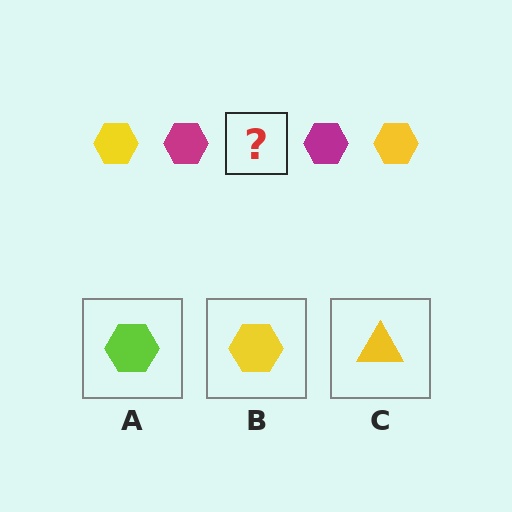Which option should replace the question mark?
Option B.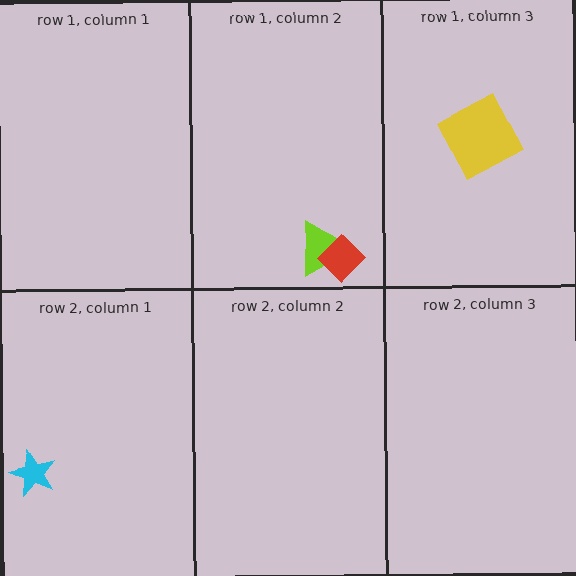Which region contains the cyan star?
The row 2, column 1 region.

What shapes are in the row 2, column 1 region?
The cyan star.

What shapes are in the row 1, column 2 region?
The lime triangle, the red diamond.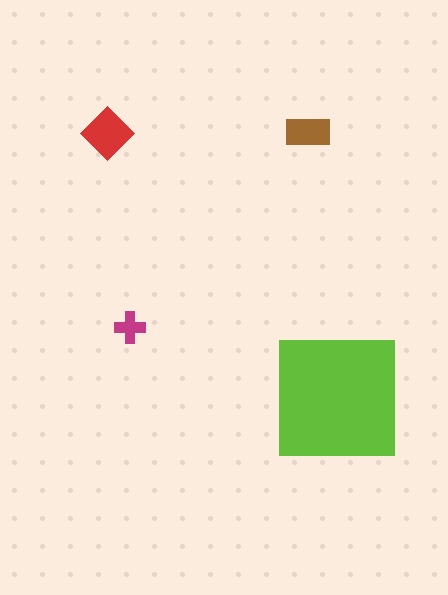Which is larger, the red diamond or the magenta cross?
The red diamond.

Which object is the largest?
The lime square.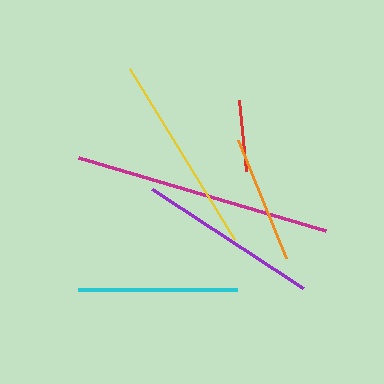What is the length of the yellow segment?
The yellow segment is approximately 200 pixels long.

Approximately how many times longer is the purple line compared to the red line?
The purple line is approximately 2.5 times the length of the red line.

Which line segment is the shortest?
The red line is the shortest at approximately 72 pixels.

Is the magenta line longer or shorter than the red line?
The magenta line is longer than the red line.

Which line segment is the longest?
The magenta line is the longest at approximately 257 pixels.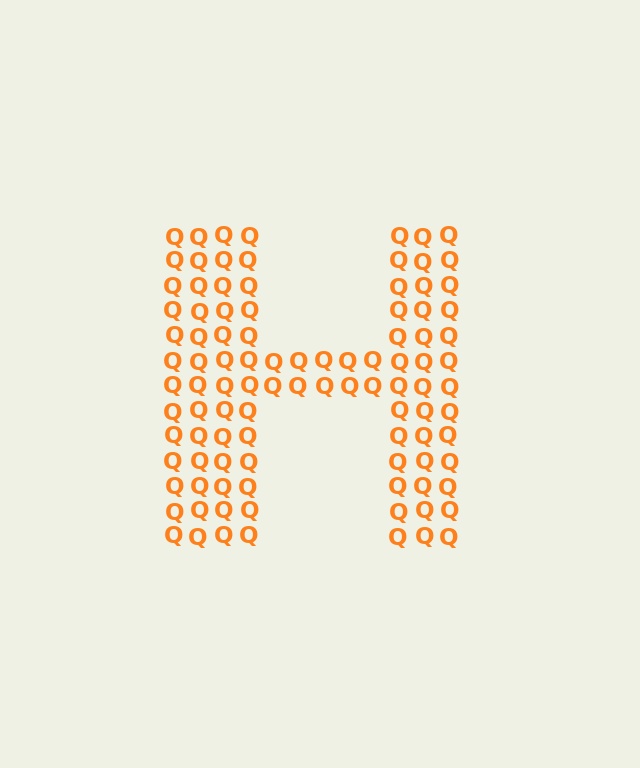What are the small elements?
The small elements are letter Q's.